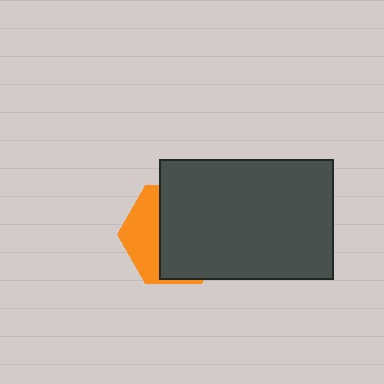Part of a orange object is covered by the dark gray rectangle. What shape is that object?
It is a hexagon.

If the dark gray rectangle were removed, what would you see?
You would see the complete orange hexagon.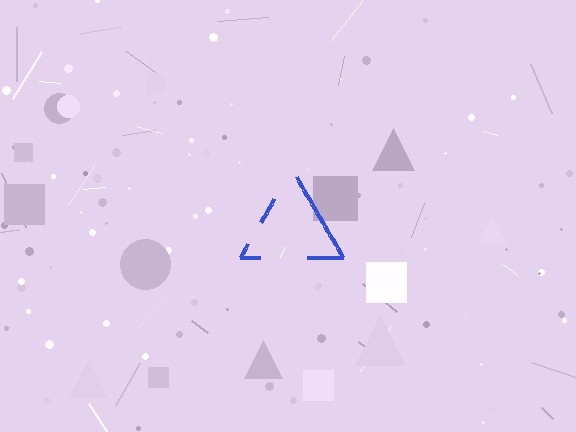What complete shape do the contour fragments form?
The contour fragments form a triangle.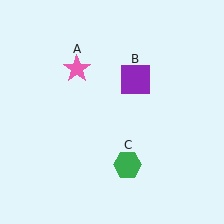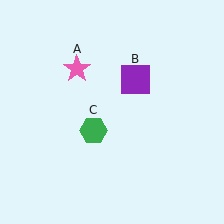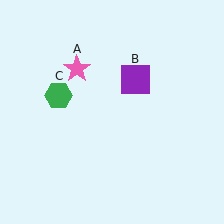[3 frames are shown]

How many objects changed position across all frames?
1 object changed position: green hexagon (object C).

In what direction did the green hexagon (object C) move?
The green hexagon (object C) moved up and to the left.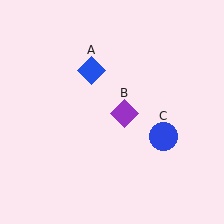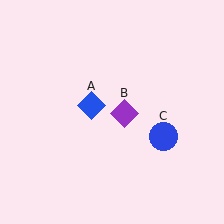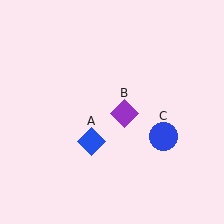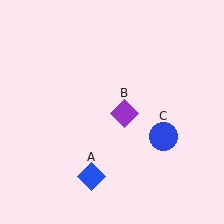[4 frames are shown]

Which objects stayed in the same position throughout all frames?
Purple diamond (object B) and blue circle (object C) remained stationary.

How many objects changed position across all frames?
1 object changed position: blue diamond (object A).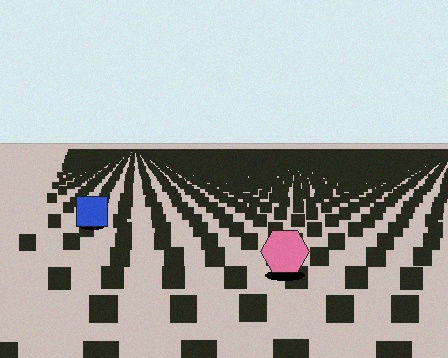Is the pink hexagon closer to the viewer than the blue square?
Yes. The pink hexagon is closer — you can tell from the texture gradient: the ground texture is coarser near it.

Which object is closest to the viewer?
The pink hexagon is closest. The texture marks near it are larger and more spread out.